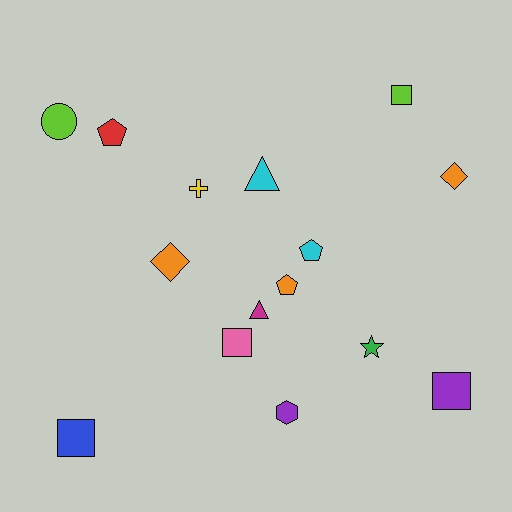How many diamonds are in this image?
There are 2 diamonds.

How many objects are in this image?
There are 15 objects.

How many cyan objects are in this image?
There are 2 cyan objects.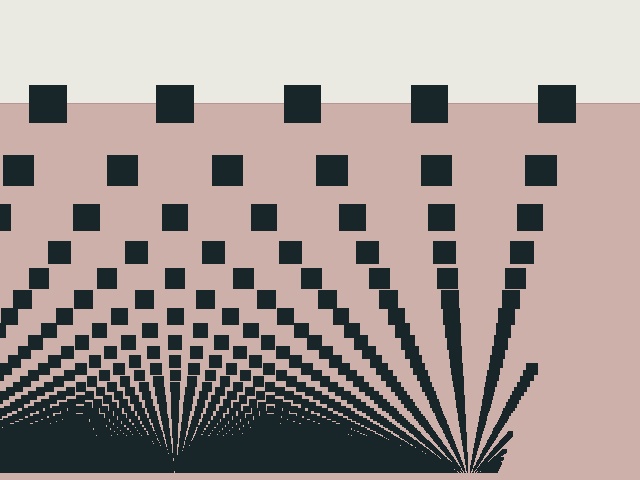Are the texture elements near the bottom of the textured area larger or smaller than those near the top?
Smaller. The gradient is inverted — elements near the bottom are smaller and denser.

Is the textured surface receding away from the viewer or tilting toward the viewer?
The surface appears to tilt toward the viewer. Texture elements get larger and sparser toward the top.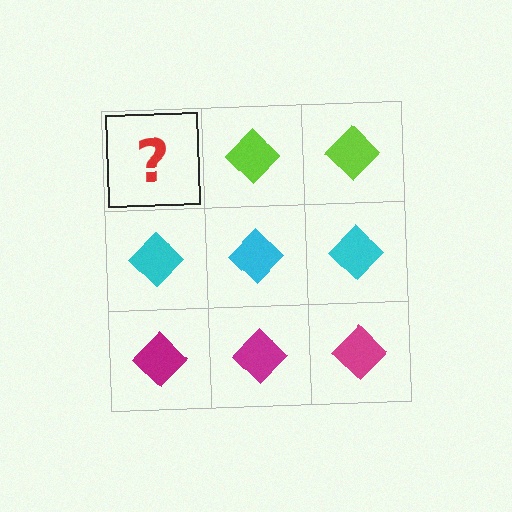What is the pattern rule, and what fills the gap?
The rule is that each row has a consistent color. The gap should be filled with a lime diamond.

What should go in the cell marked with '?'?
The missing cell should contain a lime diamond.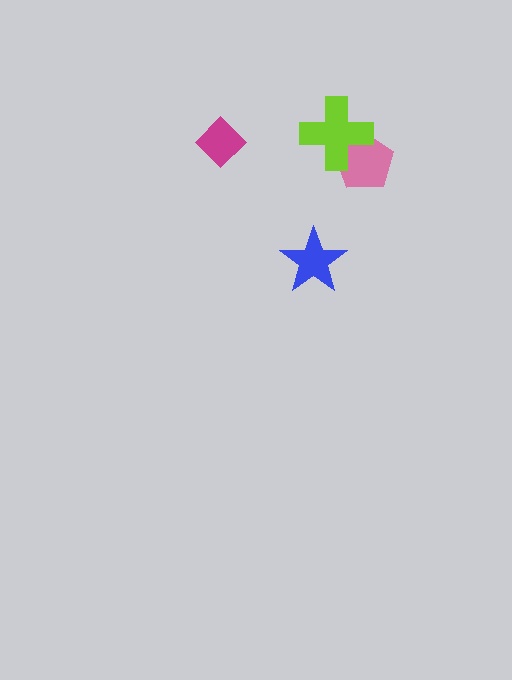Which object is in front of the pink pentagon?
The lime cross is in front of the pink pentagon.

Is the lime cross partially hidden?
No, no other shape covers it.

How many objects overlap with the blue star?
0 objects overlap with the blue star.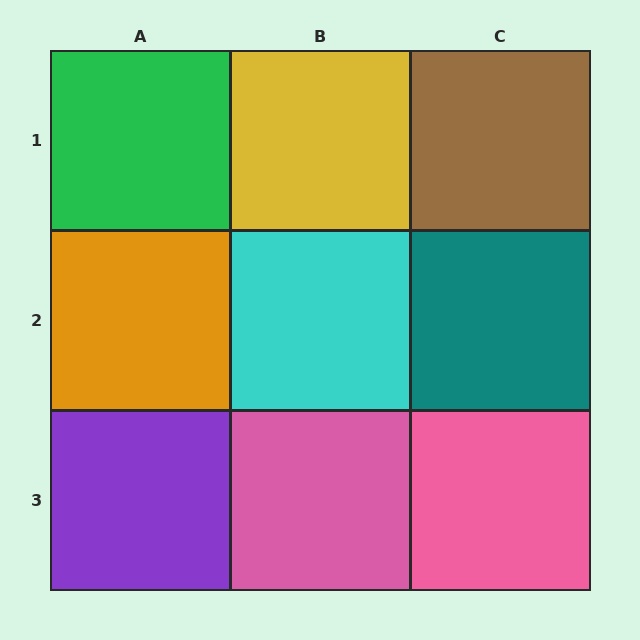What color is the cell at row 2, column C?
Teal.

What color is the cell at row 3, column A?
Purple.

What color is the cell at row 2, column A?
Orange.